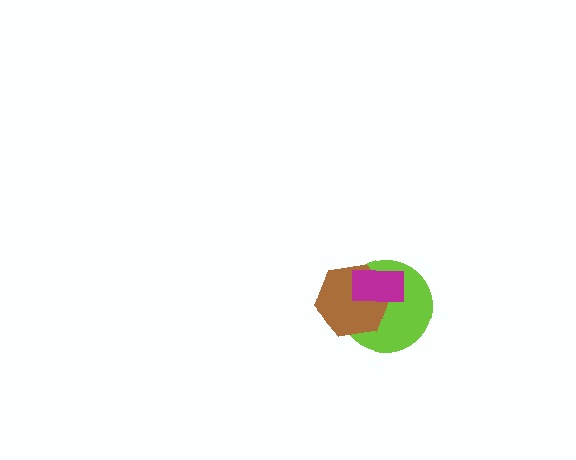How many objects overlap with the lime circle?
2 objects overlap with the lime circle.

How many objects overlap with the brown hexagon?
2 objects overlap with the brown hexagon.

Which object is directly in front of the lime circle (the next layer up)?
The brown hexagon is directly in front of the lime circle.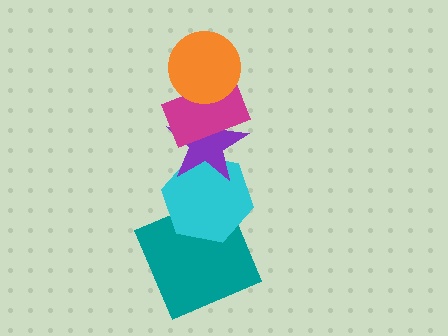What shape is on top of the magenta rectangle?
The orange circle is on top of the magenta rectangle.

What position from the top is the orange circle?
The orange circle is 1st from the top.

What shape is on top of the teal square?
The cyan hexagon is on top of the teal square.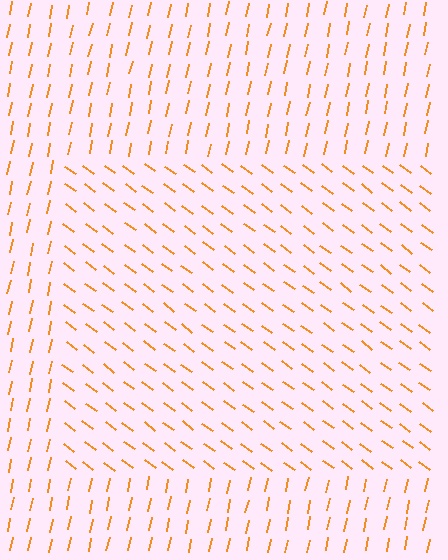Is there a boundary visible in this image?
Yes, there is a texture boundary formed by a change in line orientation.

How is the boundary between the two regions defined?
The boundary is defined purely by a change in line orientation (approximately 66 degrees difference). All lines are the same color and thickness.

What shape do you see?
I see a rectangle.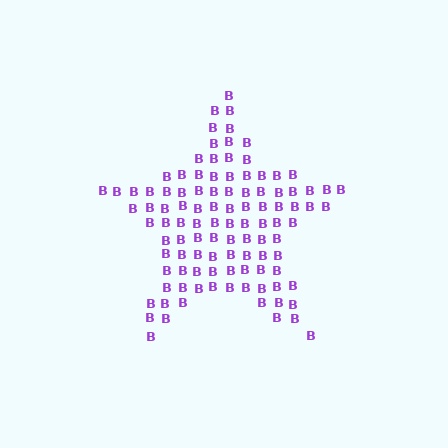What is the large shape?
The large shape is a star.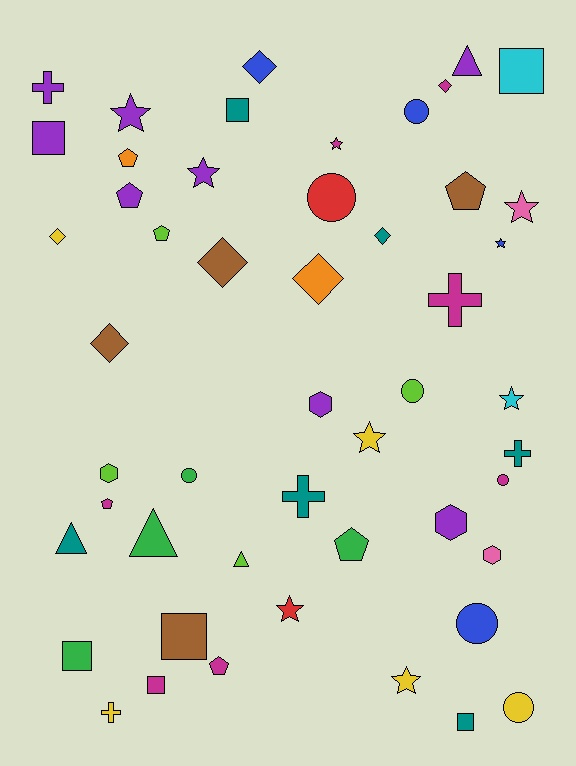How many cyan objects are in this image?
There are 2 cyan objects.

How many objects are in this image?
There are 50 objects.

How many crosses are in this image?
There are 5 crosses.